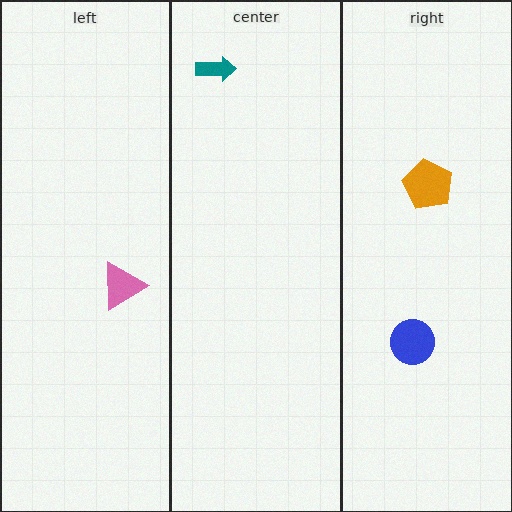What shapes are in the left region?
The pink triangle.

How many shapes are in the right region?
2.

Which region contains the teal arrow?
The center region.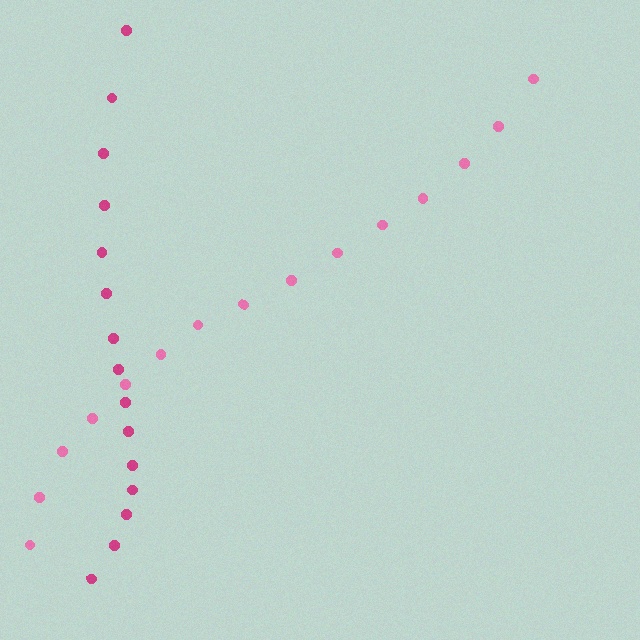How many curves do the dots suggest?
There are 2 distinct paths.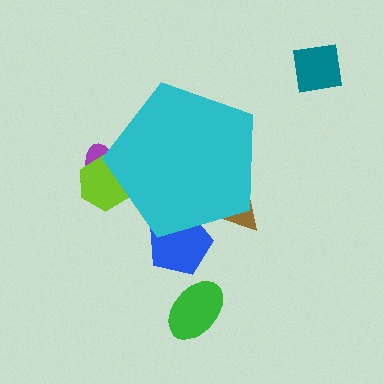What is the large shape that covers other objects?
A cyan pentagon.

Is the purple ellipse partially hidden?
Yes, the purple ellipse is partially hidden behind the cyan pentagon.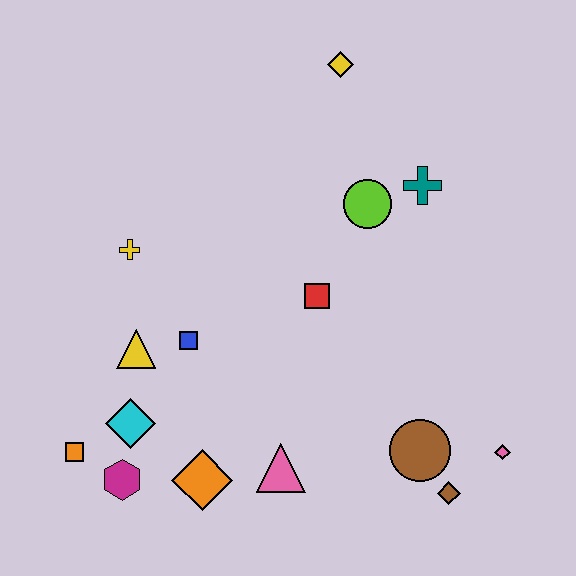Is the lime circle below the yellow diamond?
Yes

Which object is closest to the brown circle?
The brown diamond is closest to the brown circle.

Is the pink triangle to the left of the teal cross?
Yes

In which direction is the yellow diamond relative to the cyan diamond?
The yellow diamond is above the cyan diamond.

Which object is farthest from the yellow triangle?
The pink diamond is farthest from the yellow triangle.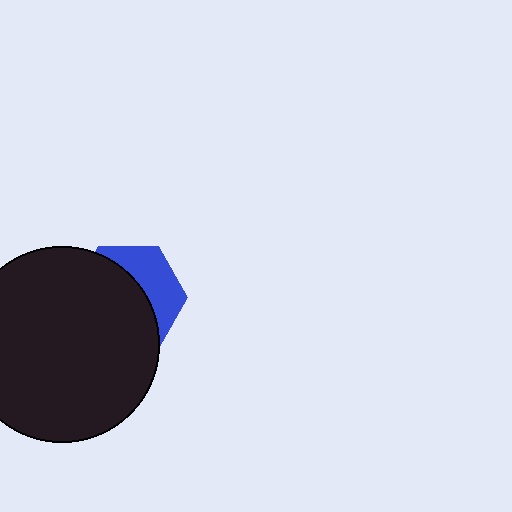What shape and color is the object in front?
The object in front is a black circle.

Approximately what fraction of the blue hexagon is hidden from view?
Roughly 63% of the blue hexagon is hidden behind the black circle.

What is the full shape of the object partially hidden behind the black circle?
The partially hidden object is a blue hexagon.